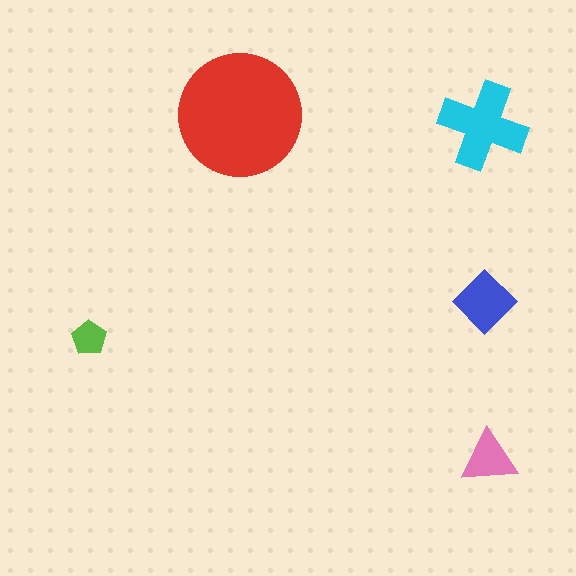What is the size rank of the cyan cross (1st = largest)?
2nd.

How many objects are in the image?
There are 5 objects in the image.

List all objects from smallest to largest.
The lime pentagon, the pink triangle, the blue diamond, the cyan cross, the red circle.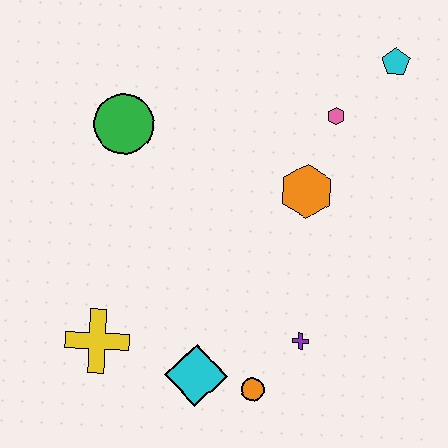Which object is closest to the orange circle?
The cyan diamond is closest to the orange circle.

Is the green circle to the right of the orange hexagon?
No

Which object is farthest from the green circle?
The orange circle is farthest from the green circle.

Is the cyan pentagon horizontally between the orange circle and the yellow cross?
No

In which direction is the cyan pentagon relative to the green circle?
The cyan pentagon is to the right of the green circle.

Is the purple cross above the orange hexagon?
No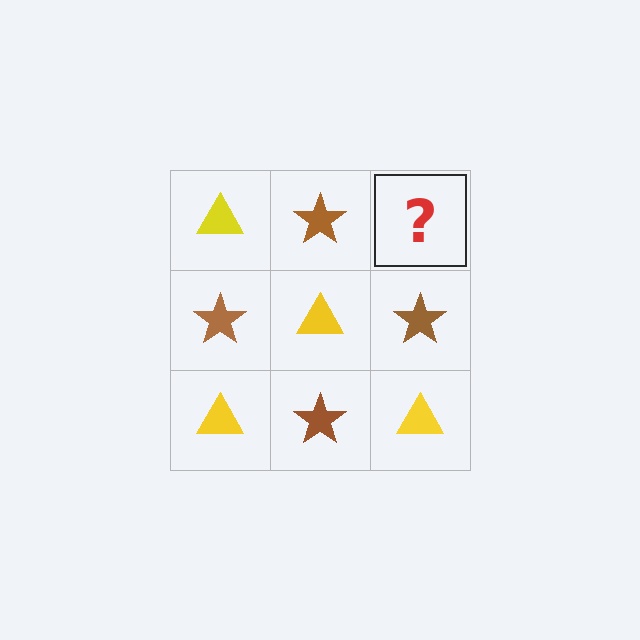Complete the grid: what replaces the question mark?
The question mark should be replaced with a yellow triangle.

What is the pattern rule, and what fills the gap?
The rule is that it alternates yellow triangle and brown star in a checkerboard pattern. The gap should be filled with a yellow triangle.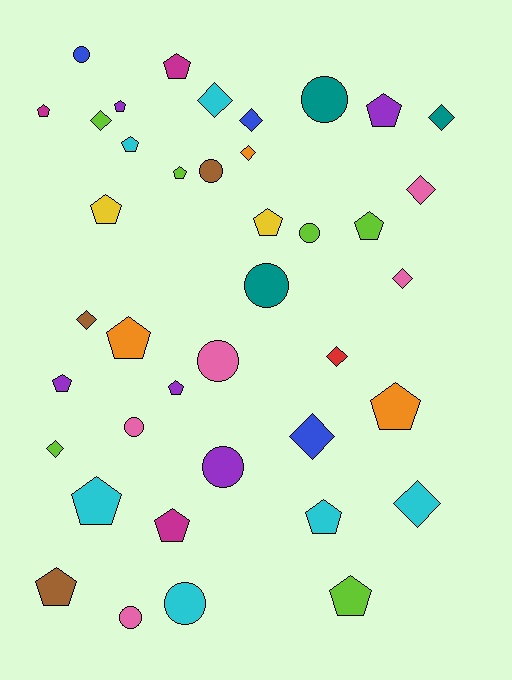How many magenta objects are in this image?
There are 3 magenta objects.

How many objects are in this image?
There are 40 objects.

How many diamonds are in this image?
There are 12 diamonds.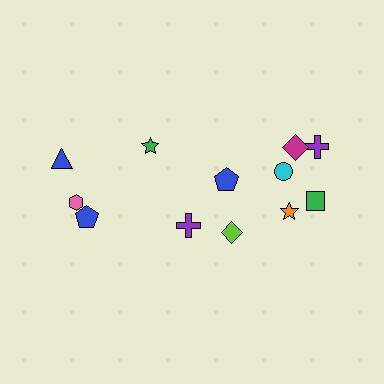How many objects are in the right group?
There are 7 objects.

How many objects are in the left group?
There are 5 objects.